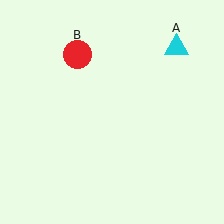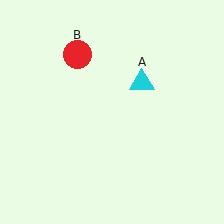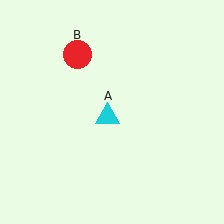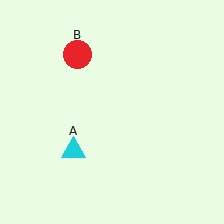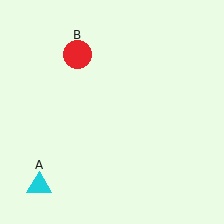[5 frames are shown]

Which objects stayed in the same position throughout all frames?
Red circle (object B) remained stationary.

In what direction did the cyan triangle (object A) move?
The cyan triangle (object A) moved down and to the left.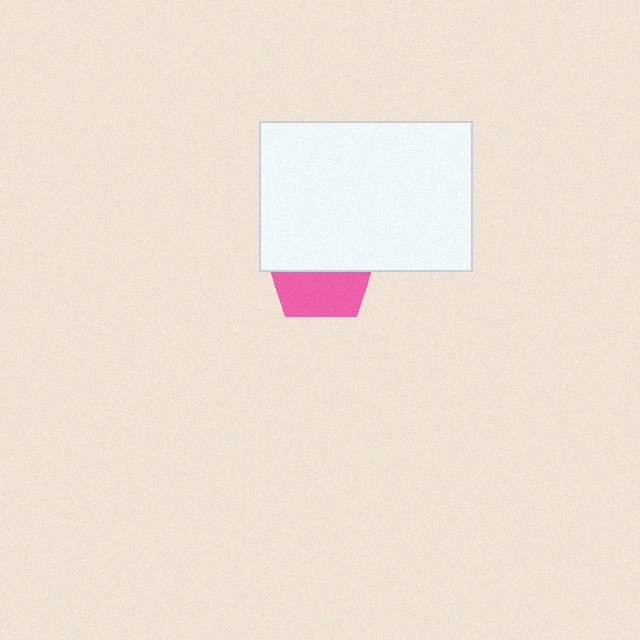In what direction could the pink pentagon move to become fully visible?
The pink pentagon could move down. That would shift it out from behind the white rectangle entirely.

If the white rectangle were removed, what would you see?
You would see the complete pink pentagon.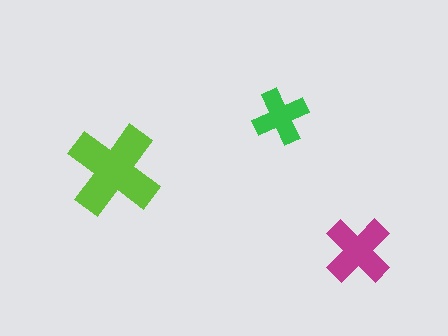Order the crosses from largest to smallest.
the lime one, the magenta one, the green one.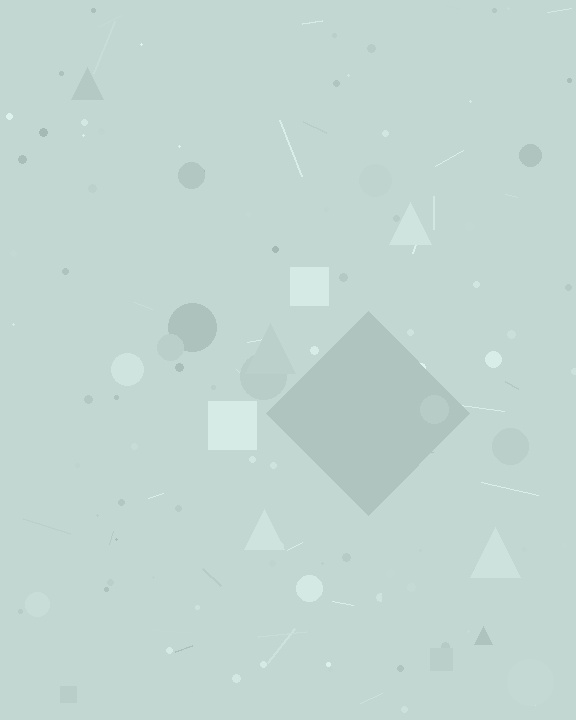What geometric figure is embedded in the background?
A diamond is embedded in the background.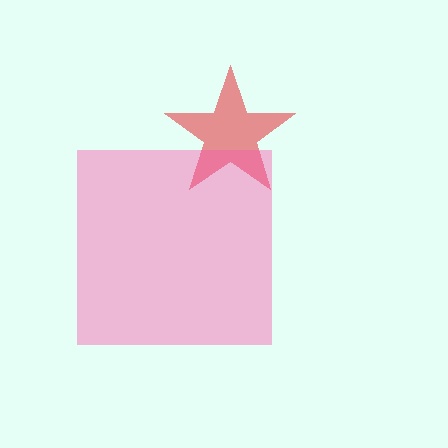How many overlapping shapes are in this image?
There are 2 overlapping shapes in the image.